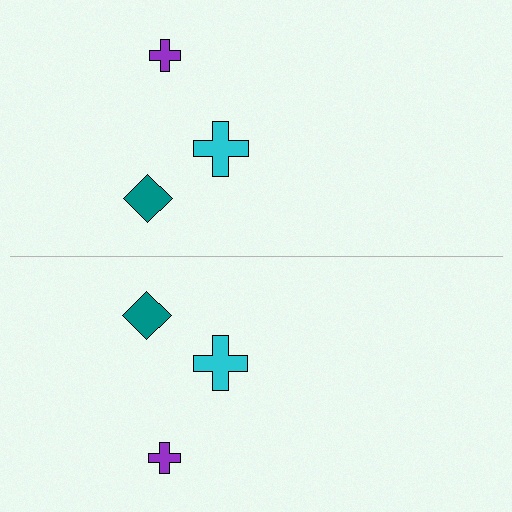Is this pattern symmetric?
Yes, this pattern has bilateral (reflection) symmetry.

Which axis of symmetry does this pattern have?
The pattern has a horizontal axis of symmetry running through the center of the image.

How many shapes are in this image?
There are 6 shapes in this image.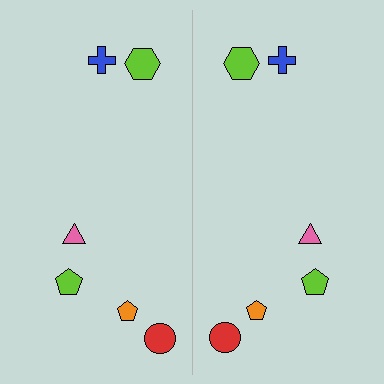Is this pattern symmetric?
Yes, this pattern has bilateral (reflection) symmetry.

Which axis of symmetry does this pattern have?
The pattern has a vertical axis of symmetry running through the center of the image.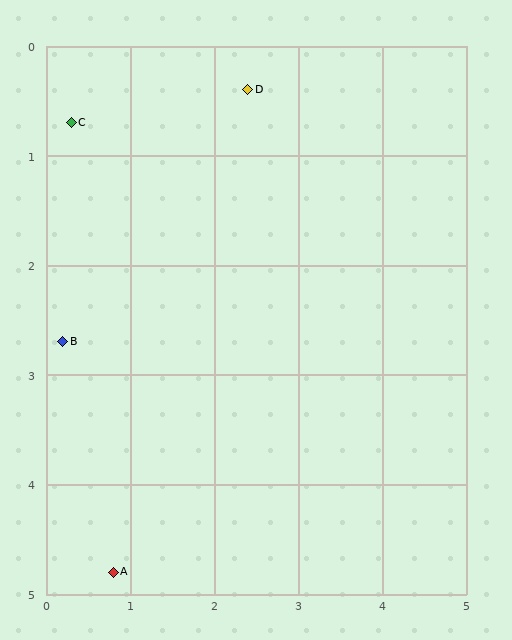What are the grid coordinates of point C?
Point C is at approximately (0.3, 0.7).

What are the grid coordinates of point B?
Point B is at approximately (0.2, 2.7).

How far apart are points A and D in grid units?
Points A and D are about 4.7 grid units apart.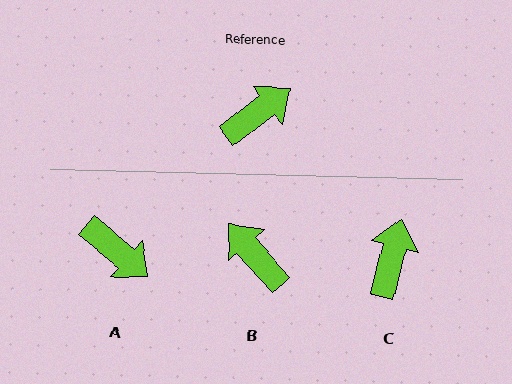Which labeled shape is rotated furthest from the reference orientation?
B, about 94 degrees away.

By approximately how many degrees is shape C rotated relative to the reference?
Approximately 39 degrees counter-clockwise.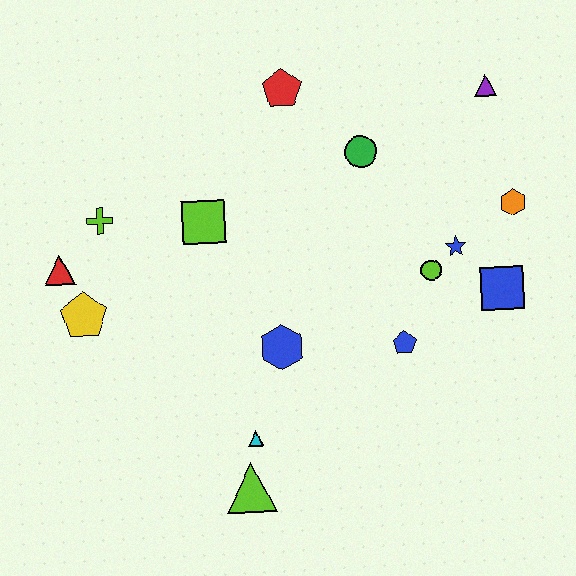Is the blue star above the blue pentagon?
Yes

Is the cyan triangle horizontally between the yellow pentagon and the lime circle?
Yes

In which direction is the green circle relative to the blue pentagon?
The green circle is above the blue pentagon.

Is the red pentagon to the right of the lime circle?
No